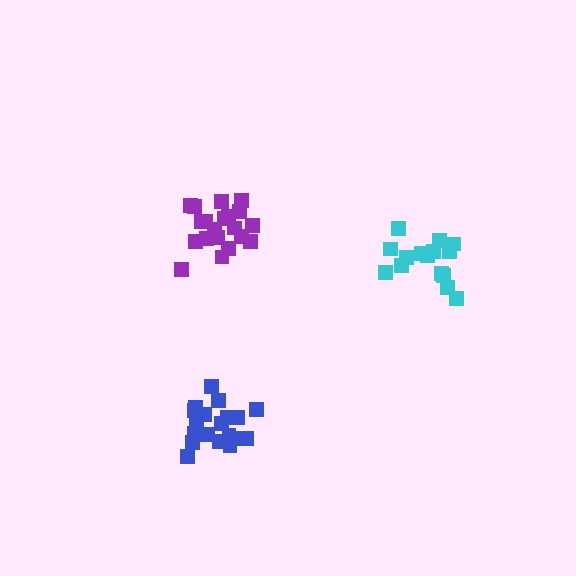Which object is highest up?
The purple cluster is topmost.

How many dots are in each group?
Group 1: 19 dots, Group 2: 16 dots, Group 3: 20 dots (55 total).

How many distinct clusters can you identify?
There are 3 distinct clusters.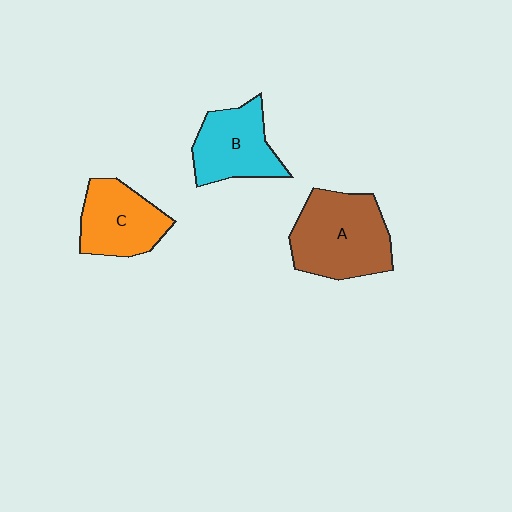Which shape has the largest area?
Shape A (brown).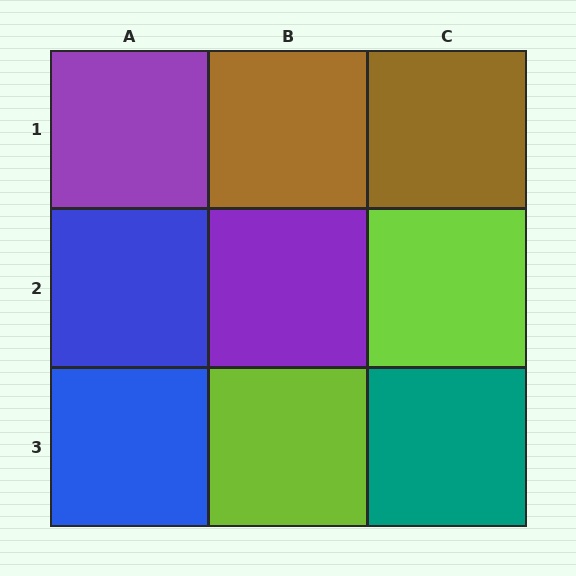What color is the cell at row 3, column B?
Lime.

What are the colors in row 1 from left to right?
Purple, brown, brown.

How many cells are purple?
2 cells are purple.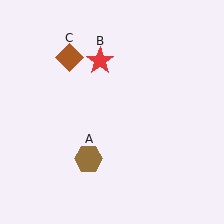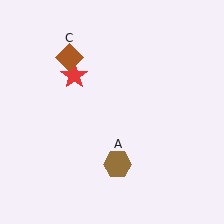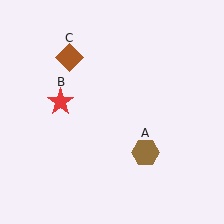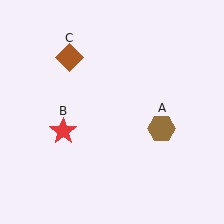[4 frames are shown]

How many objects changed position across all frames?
2 objects changed position: brown hexagon (object A), red star (object B).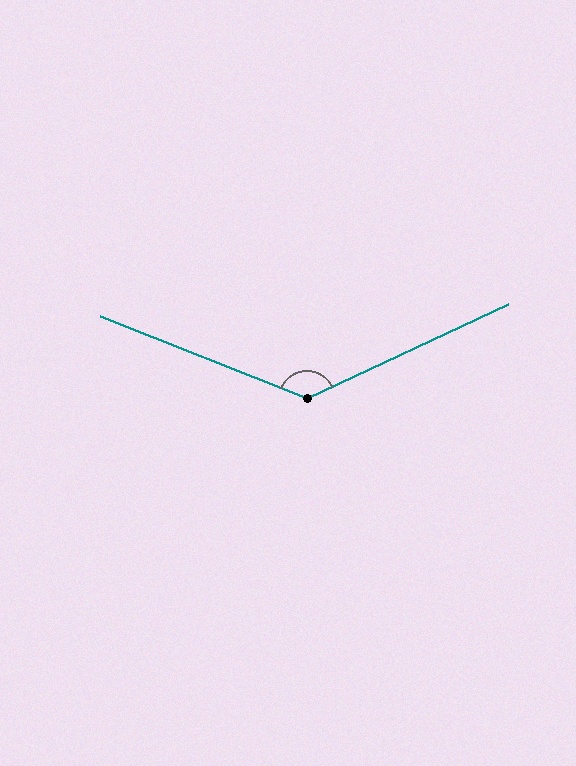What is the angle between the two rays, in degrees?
Approximately 133 degrees.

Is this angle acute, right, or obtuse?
It is obtuse.